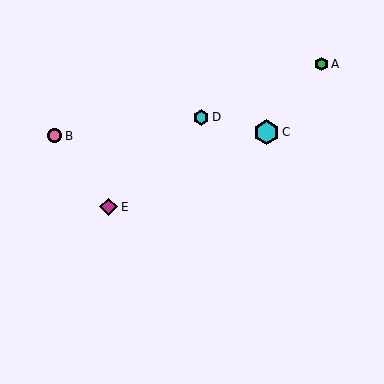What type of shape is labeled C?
Shape C is a cyan hexagon.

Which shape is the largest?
The cyan hexagon (labeled C) is the largest.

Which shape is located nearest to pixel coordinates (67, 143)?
The pink circle (labeled B) at (55, 136) is nearest to that location.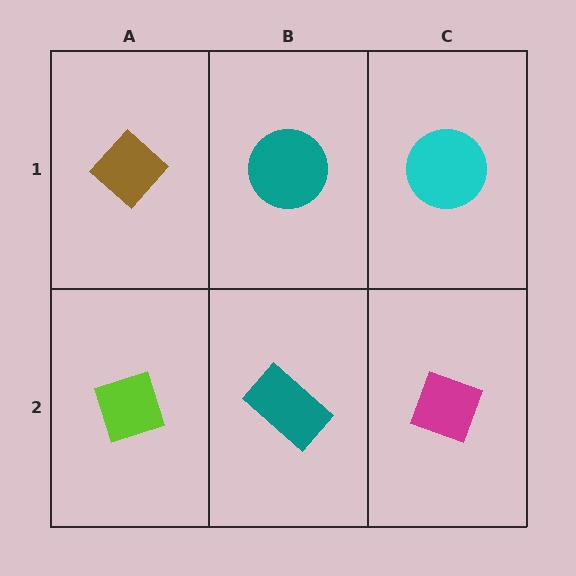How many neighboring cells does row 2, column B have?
3.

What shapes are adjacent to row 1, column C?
A magenta diamond (row 2, column C), a teal circle (row 1, column B).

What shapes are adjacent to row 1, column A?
A lime diamond (row 2, column A), a teal circle (row 1, column B).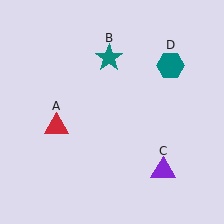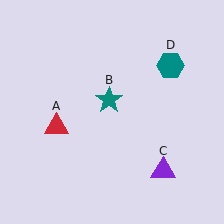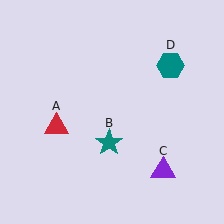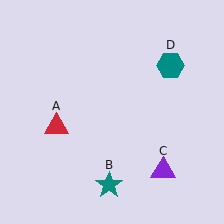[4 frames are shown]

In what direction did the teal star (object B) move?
The teal star (object B) moved down.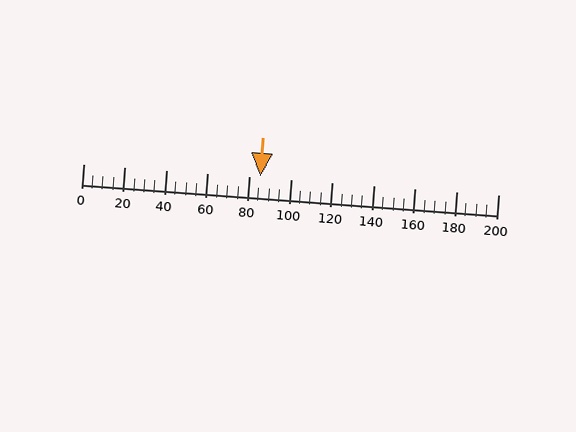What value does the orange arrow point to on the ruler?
The orange arrow points to approximately 85.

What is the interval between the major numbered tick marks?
The major tick marks are spaced 20 units apart.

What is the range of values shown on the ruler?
The ruler shows values from 0 to 200.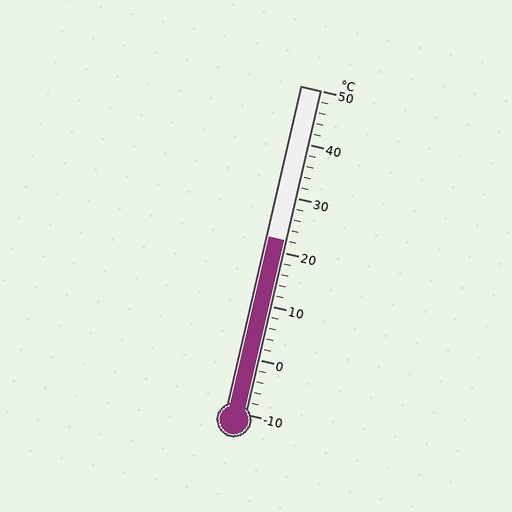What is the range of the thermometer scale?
The thermometer scale ranges from -10°C to 50°C.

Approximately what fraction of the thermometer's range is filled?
The thermometer is filled to approximately 55% of its range.